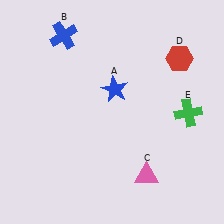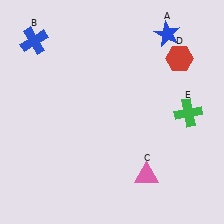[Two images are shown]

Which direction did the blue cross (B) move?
The blue cross (B) moved left.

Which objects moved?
The objects that moved are: the blue star (A), the blue cross (B).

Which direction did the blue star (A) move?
The blue star (A) moved up.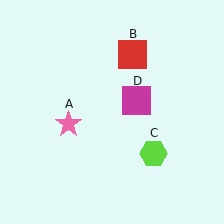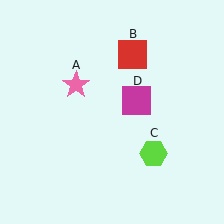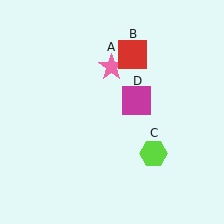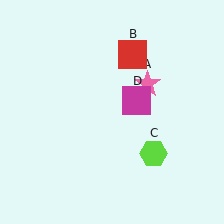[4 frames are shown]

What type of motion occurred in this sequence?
The pink star (object A) rotated clockwise around the center of the scene.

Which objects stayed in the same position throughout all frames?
Red square (object B) and lime hexagon (object C) and magenta square (object D) remained stationary.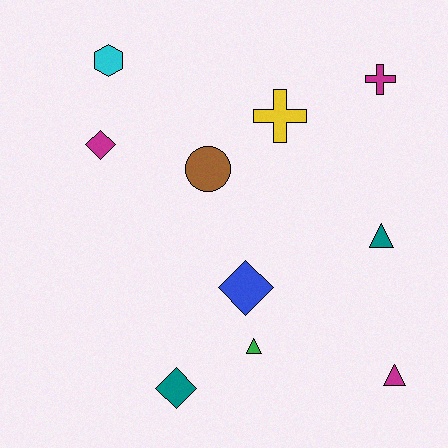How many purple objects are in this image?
There are no purple objects.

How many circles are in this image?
There is 1 circle.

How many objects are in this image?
There are 10 objects.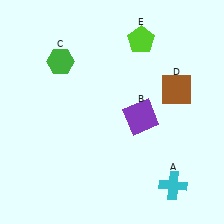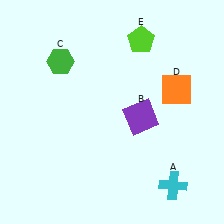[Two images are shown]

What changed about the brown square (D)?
In Image 1, D is brown. In Image 2, it changed to orange.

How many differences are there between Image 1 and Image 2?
There is 1 difference between the two images.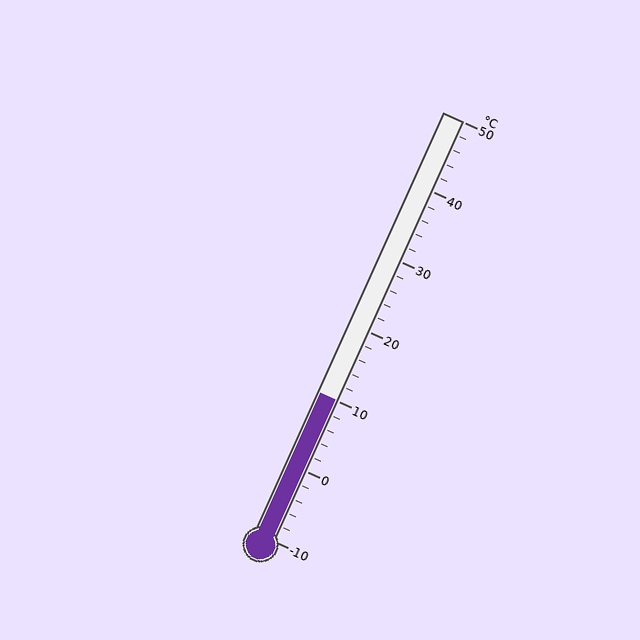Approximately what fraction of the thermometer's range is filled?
The thermometer is filled to approximately 35% of its range.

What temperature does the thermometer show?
The thermometer shows approximately 10°C.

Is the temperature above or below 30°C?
The temperature is below 30°C.